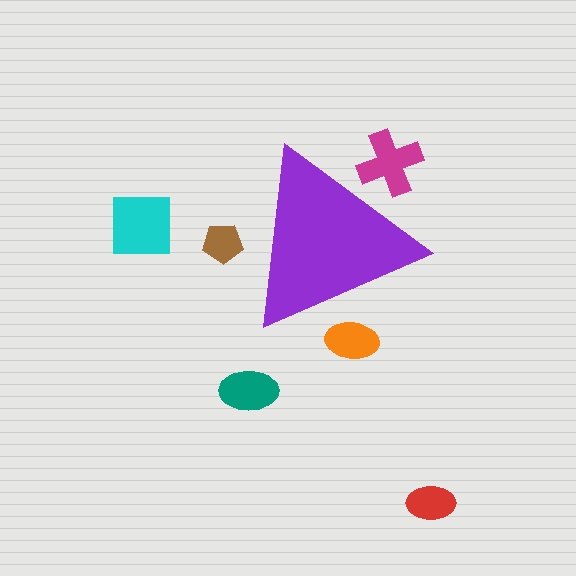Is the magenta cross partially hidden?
Yes, the magenta cross is partially hidden behind the purple triangle.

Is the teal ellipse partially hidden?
No, the teal ellipse is fully visible.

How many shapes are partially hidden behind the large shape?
3 shapes are partially hidden.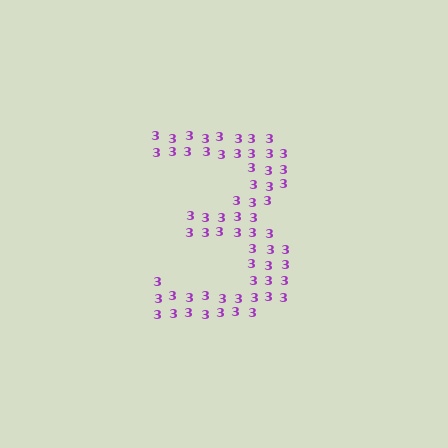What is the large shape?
The large shape is the digit 3.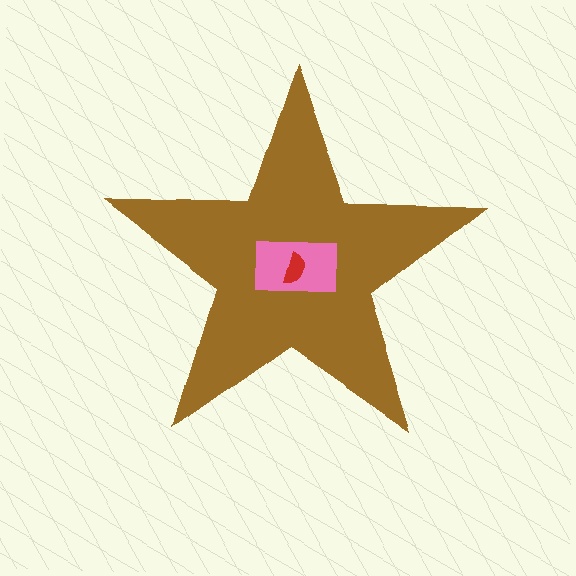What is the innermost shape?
The red semicircle.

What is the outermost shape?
The brown star.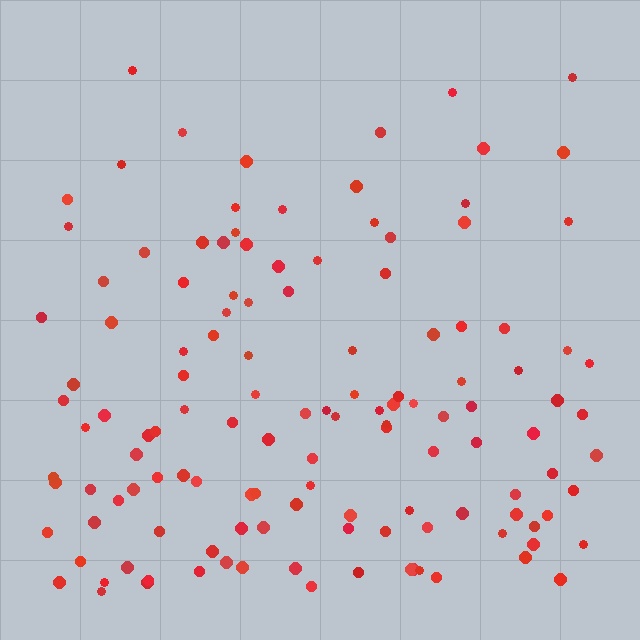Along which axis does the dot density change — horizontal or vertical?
Vertical.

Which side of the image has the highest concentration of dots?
The bottom.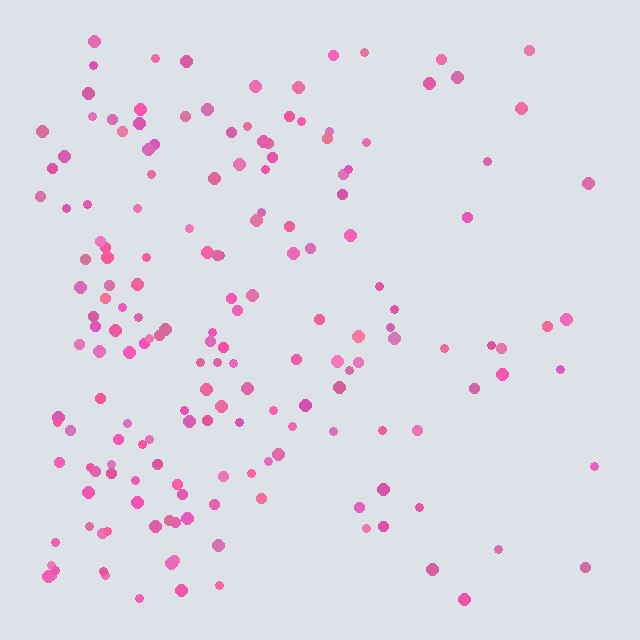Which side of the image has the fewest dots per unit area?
The right.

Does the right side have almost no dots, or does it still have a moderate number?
Still a moderate number, just noticeably fewer than the left.